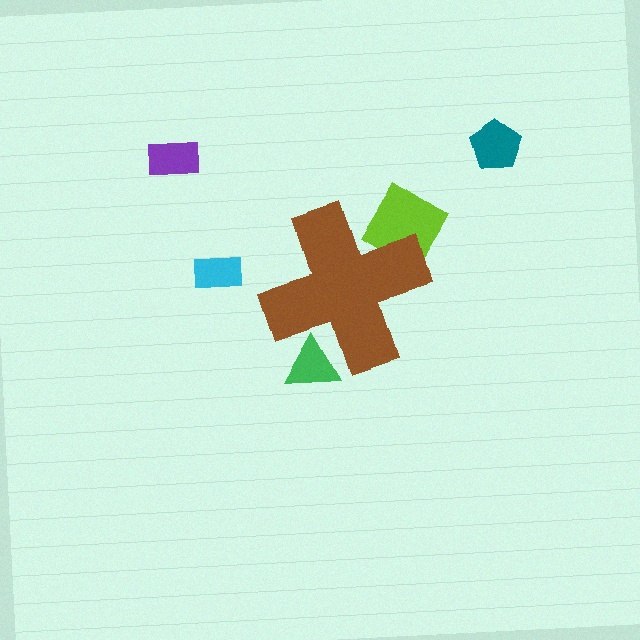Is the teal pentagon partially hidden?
No, the teal pentagon is fully visible.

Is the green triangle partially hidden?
Yes, the green triangle is partially hidden behind the brown cross.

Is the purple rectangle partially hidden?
No, the purple rectangle is fully visible.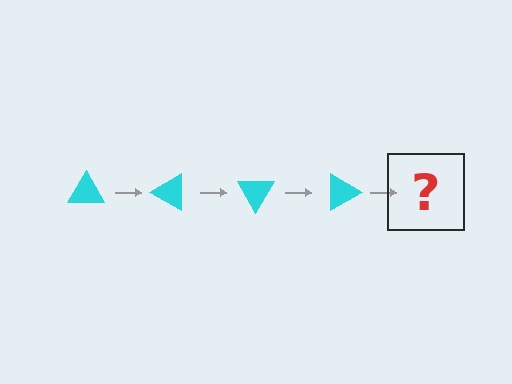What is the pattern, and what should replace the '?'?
The pattern is that the triangle rotates 30 degrees each step. The '?' should be a cyan triangle rotated 120 degrees.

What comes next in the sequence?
The next element should be a cyan triangle rotated 120 degrees.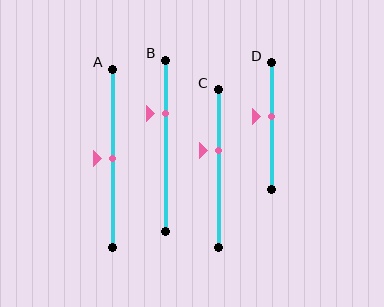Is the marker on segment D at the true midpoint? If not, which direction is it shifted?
No, the marker on segment D is shifted upward by about 7% of the segment length.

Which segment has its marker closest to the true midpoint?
Segment A has its marker closest to the true midpoint.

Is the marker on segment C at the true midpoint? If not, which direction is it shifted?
No, the marker on segment C is shifted upward by about 11% of the segment length.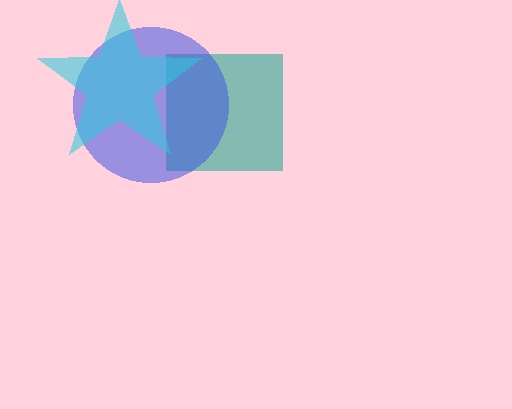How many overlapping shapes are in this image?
There are 3 overlapping shapes in the image.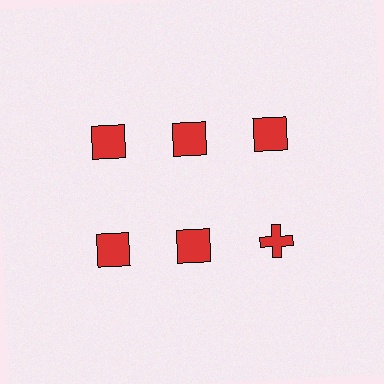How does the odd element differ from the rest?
It has a different shape: cross instead of square.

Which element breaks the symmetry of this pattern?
The red cross in the second row, center column breaks the symmetry. All other shapes are red squares.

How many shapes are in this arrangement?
There are 6 shapes arranged in a grid pattern.